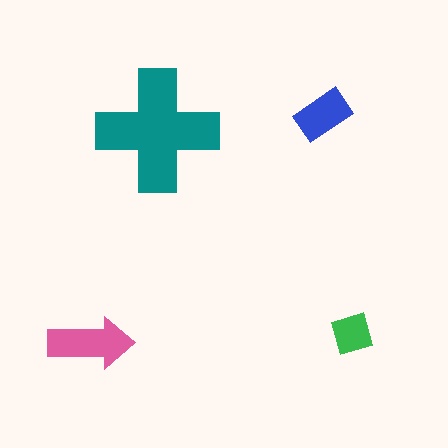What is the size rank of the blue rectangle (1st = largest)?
3rd.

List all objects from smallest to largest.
The green diamond, the blue rectangle, the pink arrow, the teal cross.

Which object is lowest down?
The pink arrow is bottommost.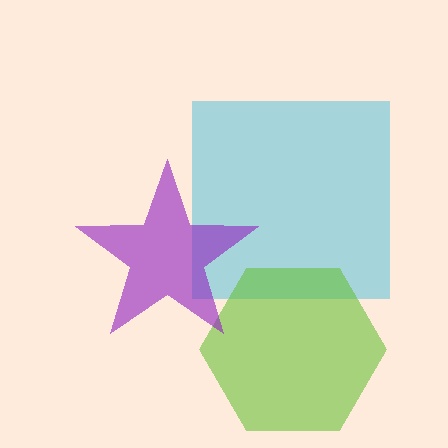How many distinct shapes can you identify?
There are 3 distinct shapes: a cyan square, a lime hexagon, a purple star.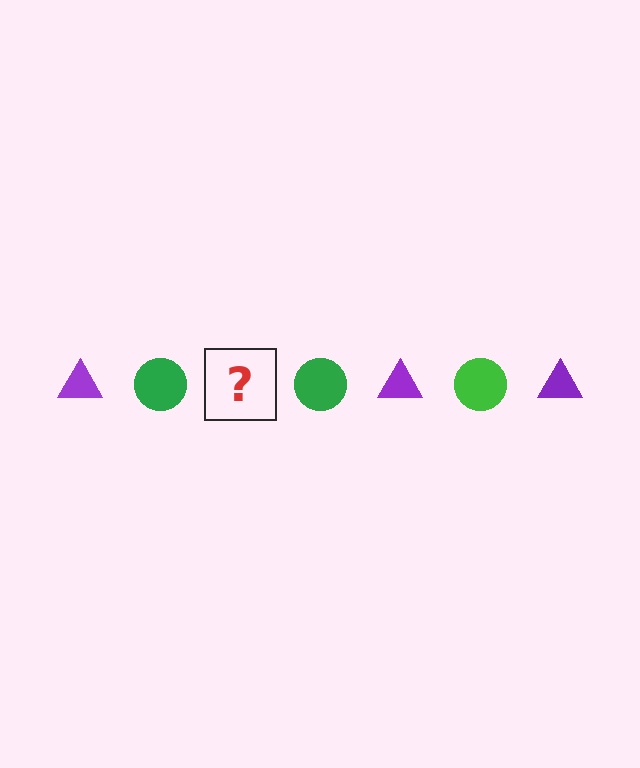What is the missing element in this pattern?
The missing element is a purple triangle.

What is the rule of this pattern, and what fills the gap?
The rule is that the pattern alternates between purple triangle and green circle. The gap should be filled with a purple triangle.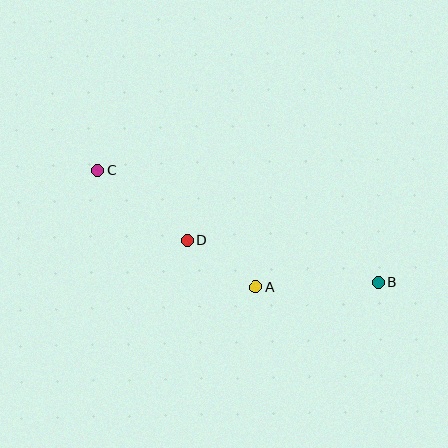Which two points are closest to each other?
Points A and D are closest to each other.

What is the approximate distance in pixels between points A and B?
The distance between A and B is approximately 123 pixels.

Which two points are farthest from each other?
Points B and C are farthest from each other.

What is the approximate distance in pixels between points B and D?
The distance between B and D is approximately 196 pixels.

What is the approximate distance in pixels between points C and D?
The distance between C and D is approximately 114 pixels.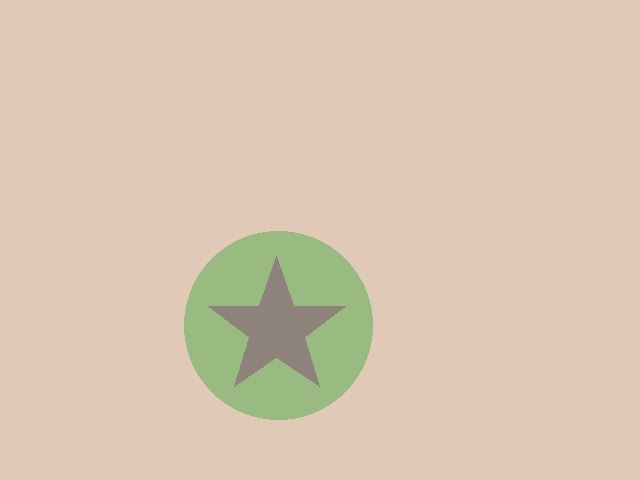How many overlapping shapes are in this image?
There are 2 overlapping shapes in the image.